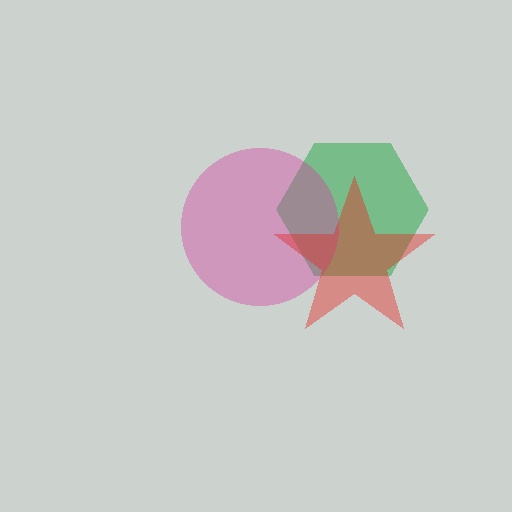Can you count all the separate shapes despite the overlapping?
Yes, there are 3 separate shapes.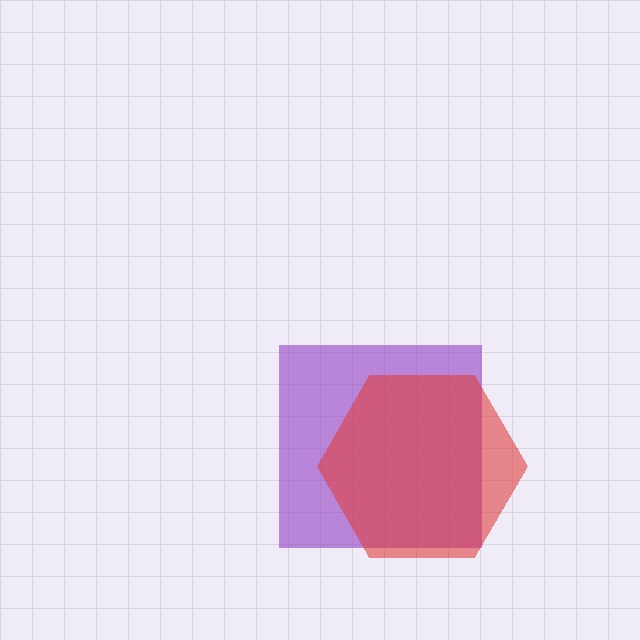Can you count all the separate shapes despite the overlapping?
Yes, there are 2 separate shapes.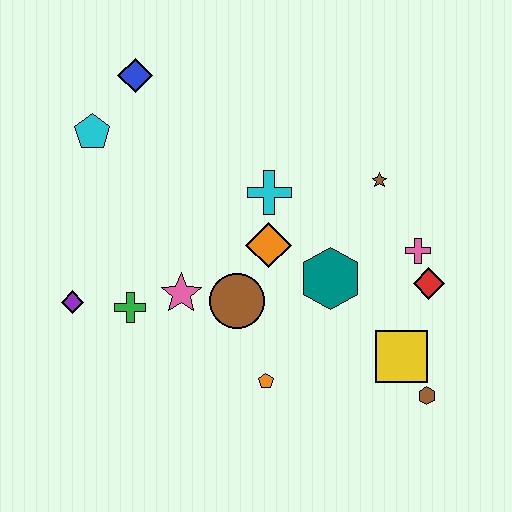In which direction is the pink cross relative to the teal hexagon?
The pink cross is to the right of the teal hexagon.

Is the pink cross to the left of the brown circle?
No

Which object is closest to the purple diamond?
The green cross is closest to the purple diamond.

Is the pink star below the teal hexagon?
Yes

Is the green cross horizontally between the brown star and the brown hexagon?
No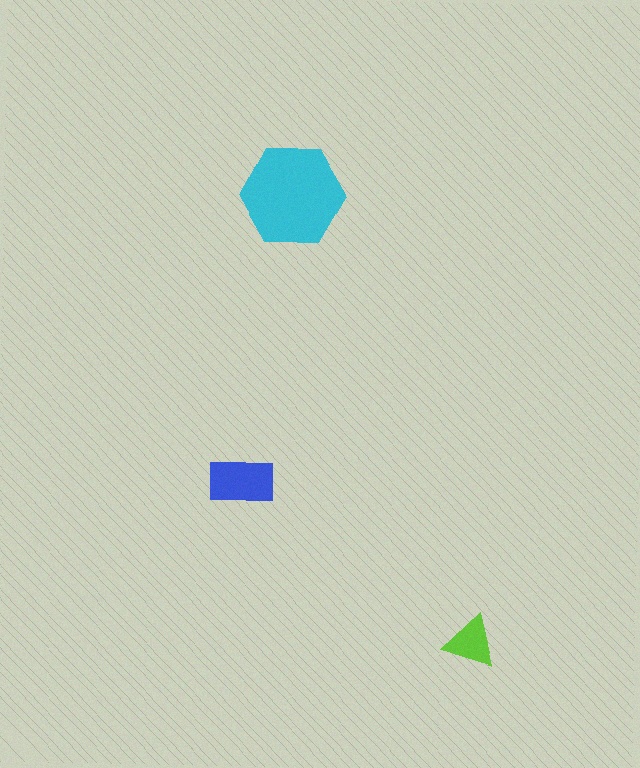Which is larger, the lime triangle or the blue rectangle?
The blue rectangle.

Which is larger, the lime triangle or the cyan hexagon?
The cyan hexagon.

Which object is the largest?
The cyan hexagon.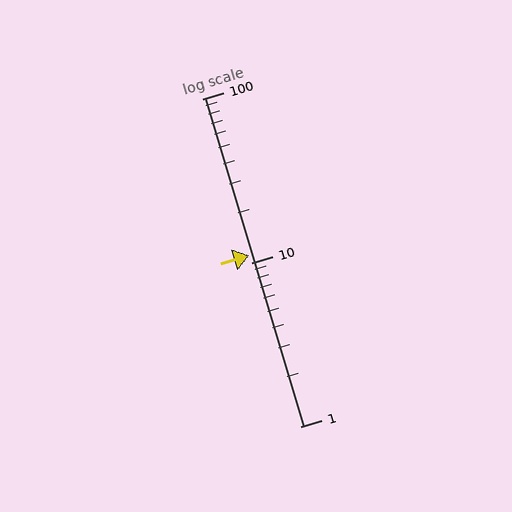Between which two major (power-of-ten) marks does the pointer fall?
The pointer is between 10 and 100.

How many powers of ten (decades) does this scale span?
The scale spans 2 decades, from 1 to 100.